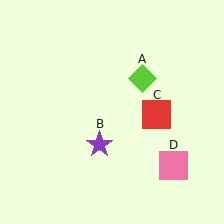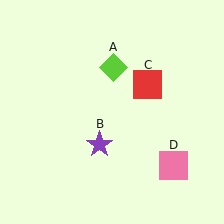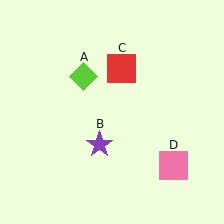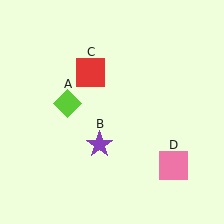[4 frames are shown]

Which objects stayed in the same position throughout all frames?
Purple star (object B) and pink square (object D) remained stationary.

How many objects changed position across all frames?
2 objects changed position: lime diamond (object A), red square (object C).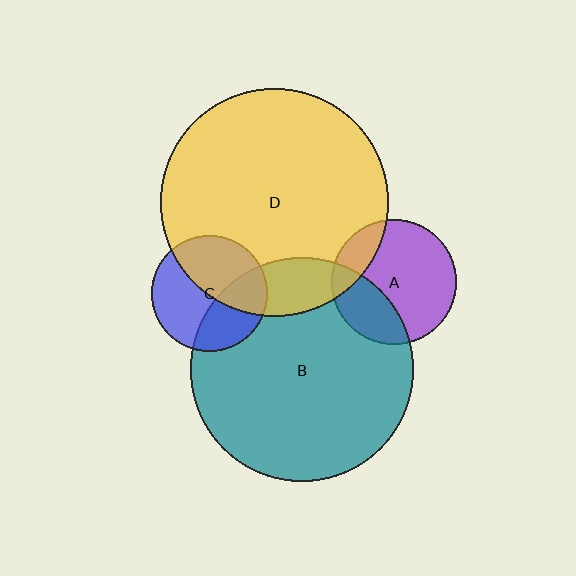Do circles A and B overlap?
Yes.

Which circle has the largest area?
Circle D (yellow).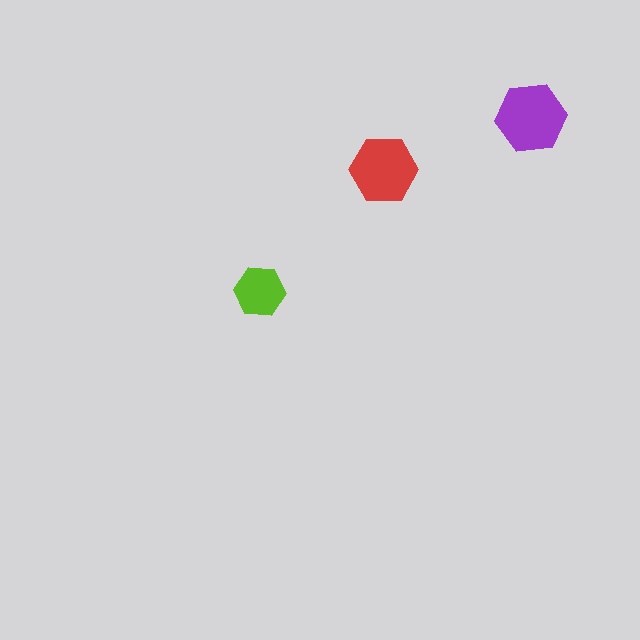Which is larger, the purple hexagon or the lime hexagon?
The purple one.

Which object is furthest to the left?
The lime hexagon is leftmost.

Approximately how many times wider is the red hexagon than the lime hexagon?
About 1.5 times wider.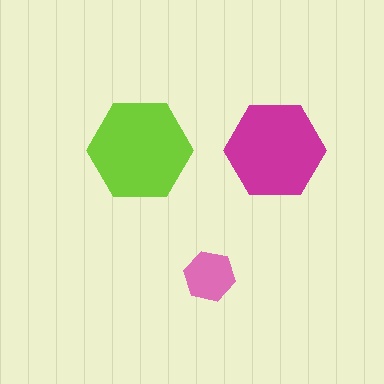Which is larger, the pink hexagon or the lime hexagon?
The lime one.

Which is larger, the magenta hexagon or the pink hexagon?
The magenta one.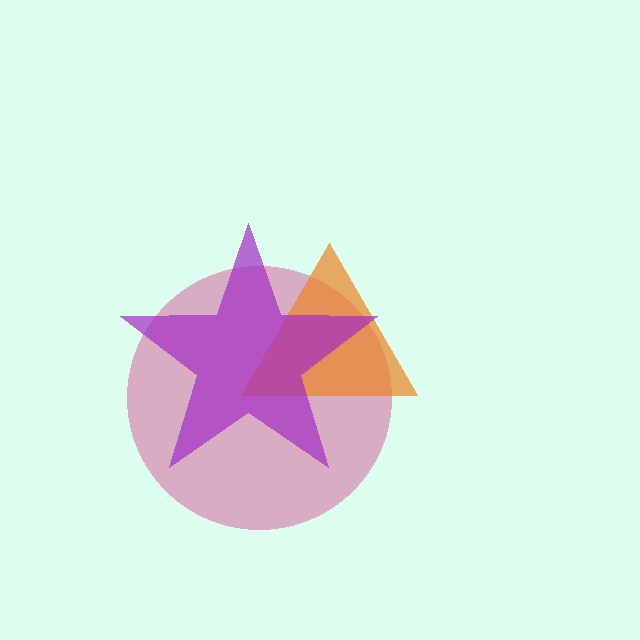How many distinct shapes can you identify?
There are 3 distinct shapes: a magenta circle, an orange triangle, a purple star.